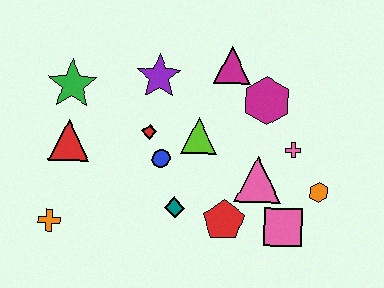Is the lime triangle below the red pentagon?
No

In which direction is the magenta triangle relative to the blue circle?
The magenta triangle is above the blue circle.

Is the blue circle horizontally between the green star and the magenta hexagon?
Yes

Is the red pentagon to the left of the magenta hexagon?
Yes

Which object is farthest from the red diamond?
The orange hexagon is farthest from the red diamond.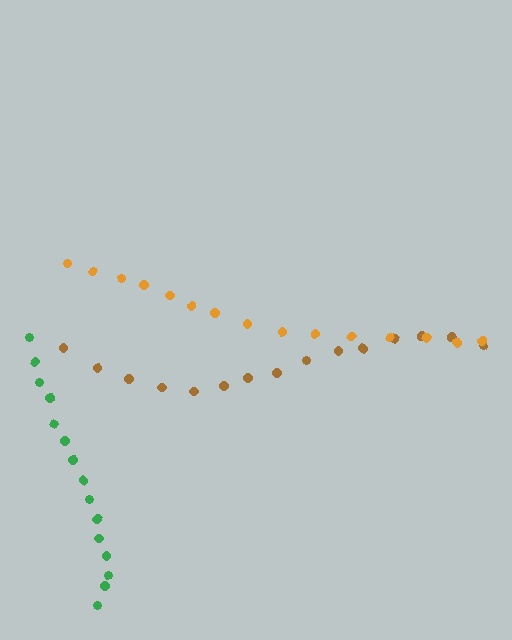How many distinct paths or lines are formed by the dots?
There are 3 distinct paths.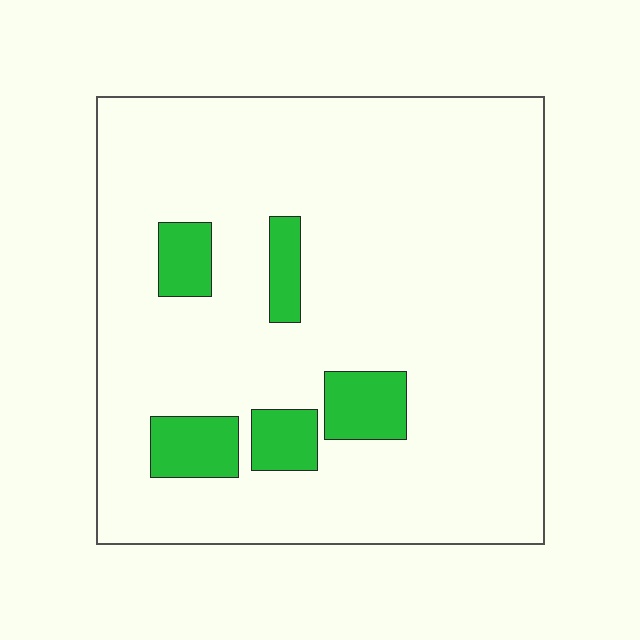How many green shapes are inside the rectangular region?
5.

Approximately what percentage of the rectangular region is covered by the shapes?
Approximately 10%.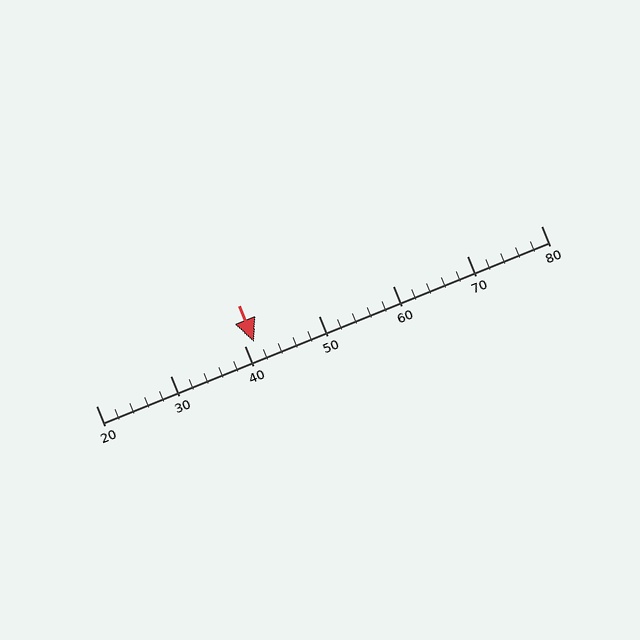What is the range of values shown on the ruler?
The ruler shows values from 20 to 80.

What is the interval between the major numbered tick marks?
The major tick marks are spaced 10 units apart.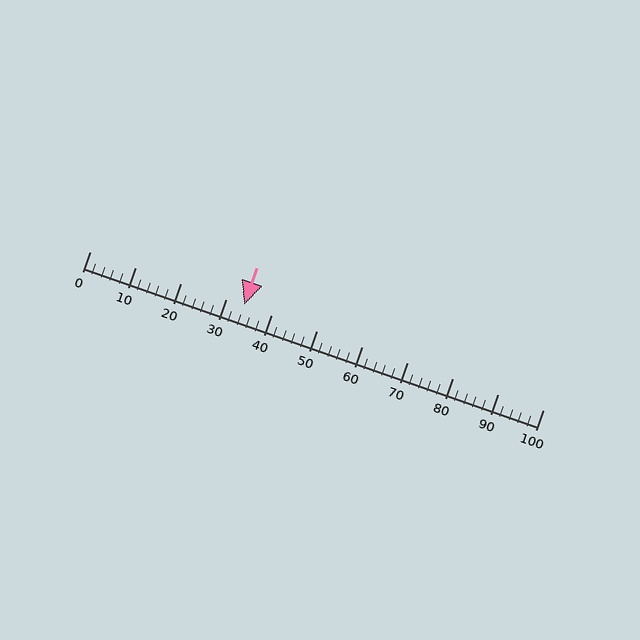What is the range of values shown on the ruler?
The ruler shows values from 0 to 100.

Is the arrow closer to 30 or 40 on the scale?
The arrow is closer to 30.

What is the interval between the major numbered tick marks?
The major tick marks are spaced 10 units apart.